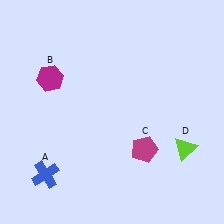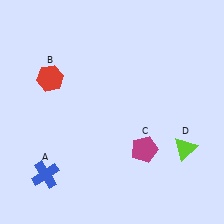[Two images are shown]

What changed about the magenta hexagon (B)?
In Image 1, B is magenta. In Image 2, it changed to red.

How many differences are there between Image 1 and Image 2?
There is 1 difference between the two images.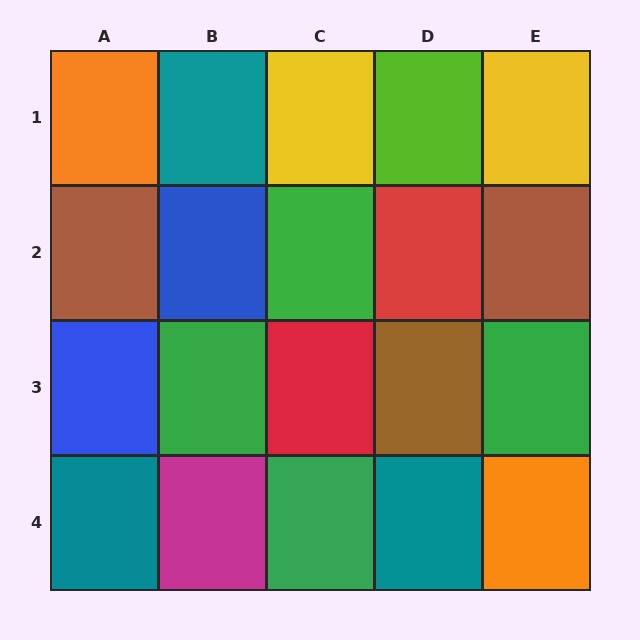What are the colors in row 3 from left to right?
Blue, green, red, brown, green.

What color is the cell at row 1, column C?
Yellow.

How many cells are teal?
3 cells are teal.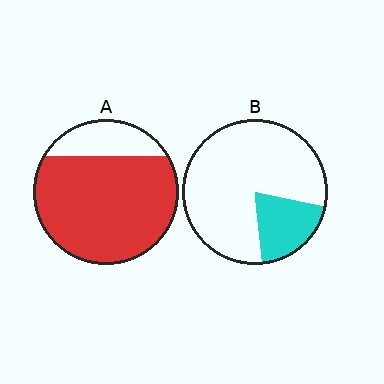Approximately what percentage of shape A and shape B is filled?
A is approximately 80% and B is approximately 20%.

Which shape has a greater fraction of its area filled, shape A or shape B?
Shape A.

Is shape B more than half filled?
No.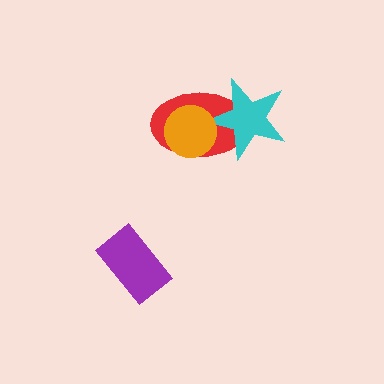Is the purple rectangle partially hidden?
No, no other shape covers it.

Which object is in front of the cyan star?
The orange circle is in front of the cyan star.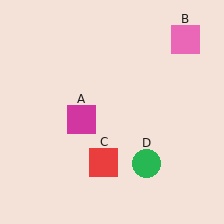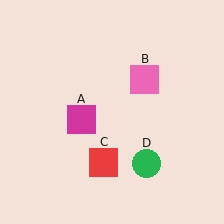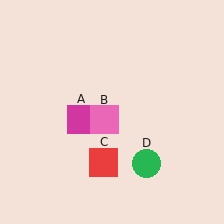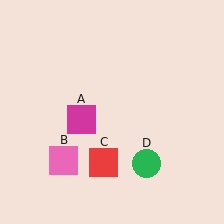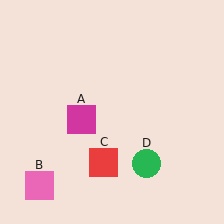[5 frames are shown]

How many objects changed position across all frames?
1 object changed position: pink square (object B).